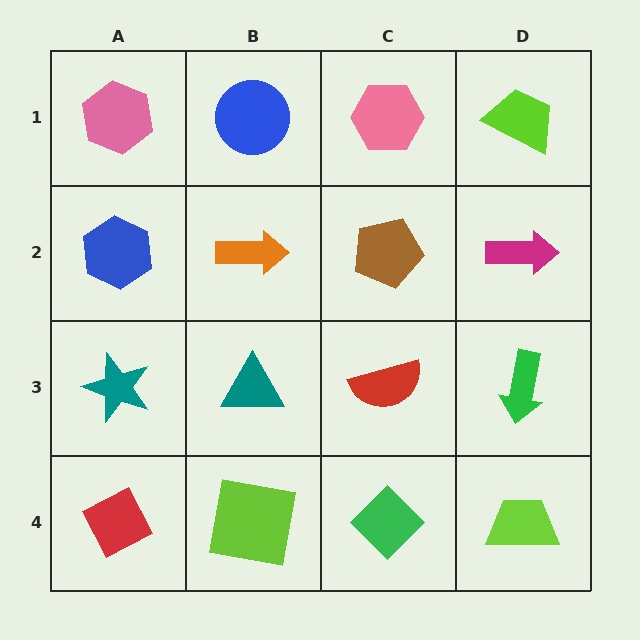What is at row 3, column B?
A teal triangle.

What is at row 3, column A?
A teal star.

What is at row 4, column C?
A green diamond.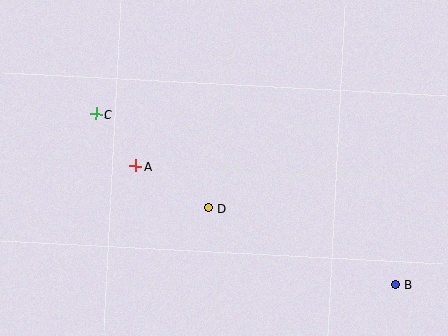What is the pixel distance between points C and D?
The distance between C and D is 146 pixels.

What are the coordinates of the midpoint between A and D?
The midpoint between A and D is at (172, 187).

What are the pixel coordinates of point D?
Point D is at (209, 208).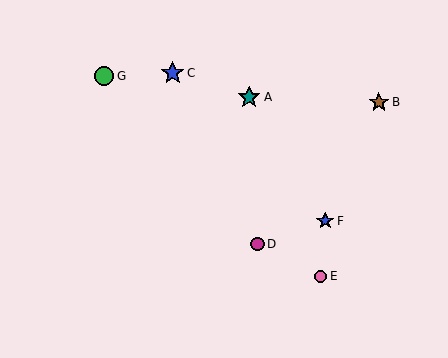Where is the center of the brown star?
The center of the brown star is at (379, 102).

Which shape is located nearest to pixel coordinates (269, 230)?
The magenta circle (labeled D) at (258, 244) is nearest to that location.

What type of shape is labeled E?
Shape E is a pink circle.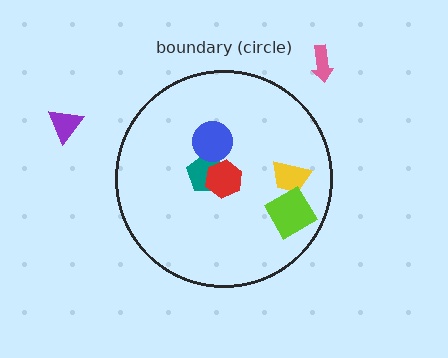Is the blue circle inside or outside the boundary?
Inside.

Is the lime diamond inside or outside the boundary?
Inside.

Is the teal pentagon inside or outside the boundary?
Inside.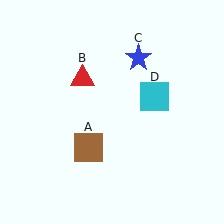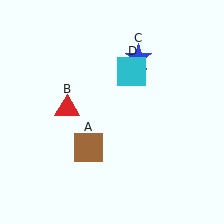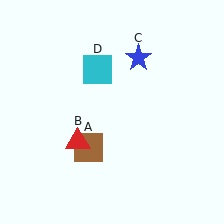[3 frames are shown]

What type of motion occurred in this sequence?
The red triangle (object B), cyan square (object D) rotated counterclockwise around the center of the scene.